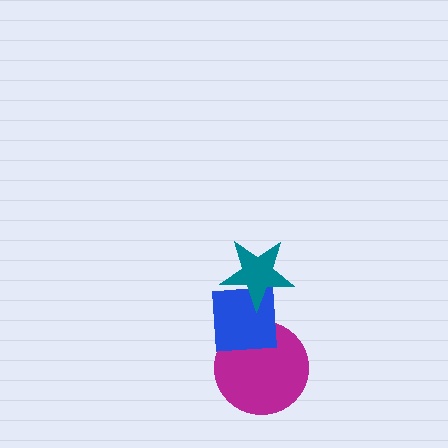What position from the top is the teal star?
The teal star is 1st from the top.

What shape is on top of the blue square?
The teal star is on top of the blue square.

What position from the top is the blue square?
The blue square is 2nd from the top.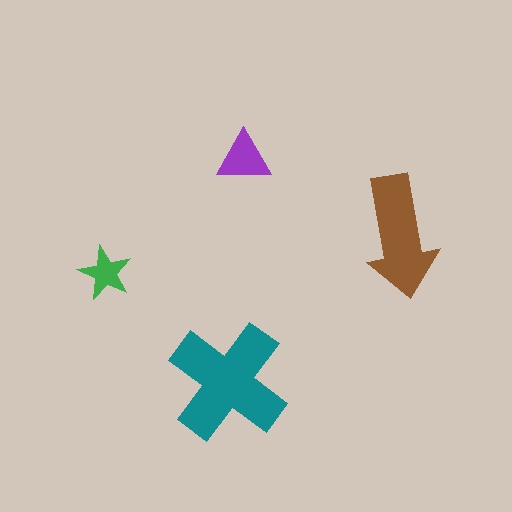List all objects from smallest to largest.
The green star, the purple triangle, the brown arrow, the teal cross.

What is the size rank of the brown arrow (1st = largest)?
2nd.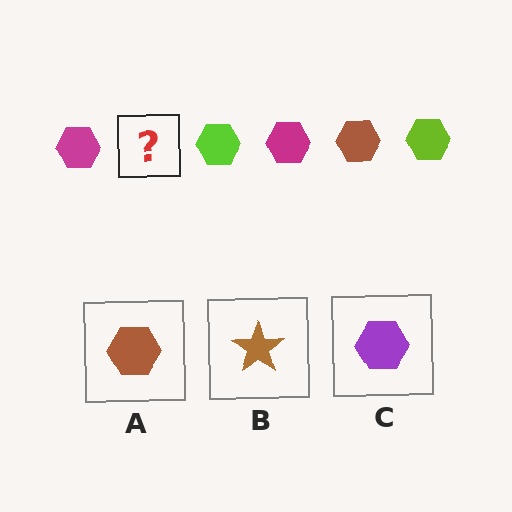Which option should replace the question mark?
Option A.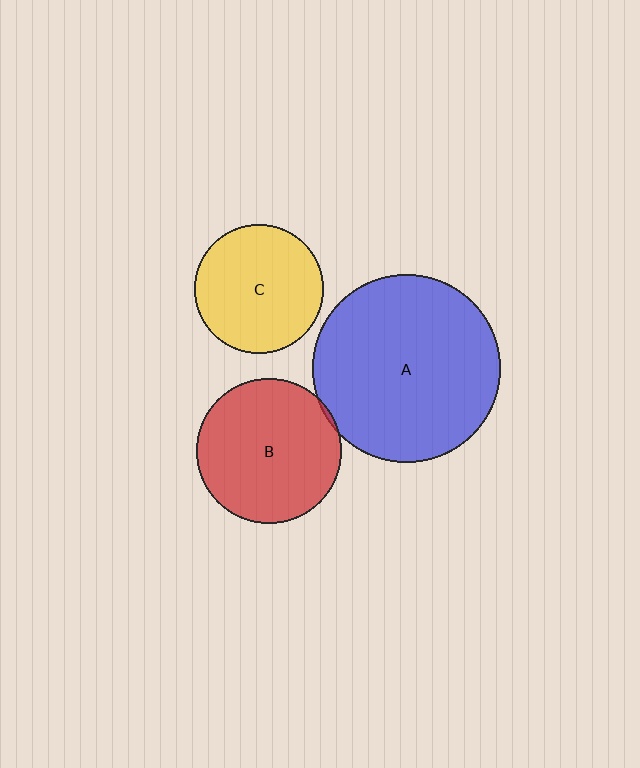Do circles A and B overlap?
Yes.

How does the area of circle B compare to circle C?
Approximately 1.3 times.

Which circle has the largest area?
Circle A (blue).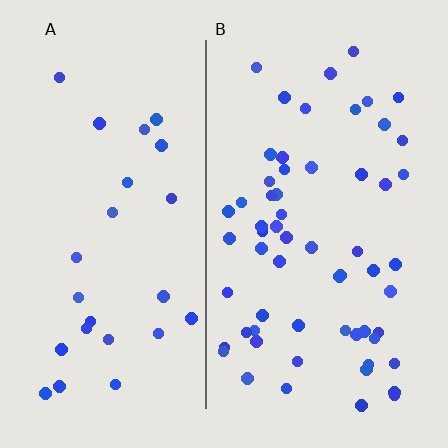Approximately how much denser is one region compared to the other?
Approximately 2.4× — region B over region A.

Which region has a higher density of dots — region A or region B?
B (the right).